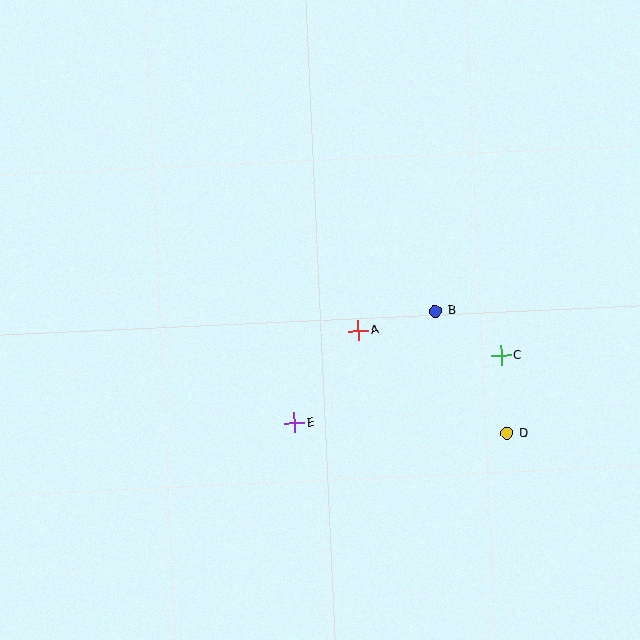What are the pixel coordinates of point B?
Point B is at (435, 311).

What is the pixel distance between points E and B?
The distance between E and B is 180 pixels.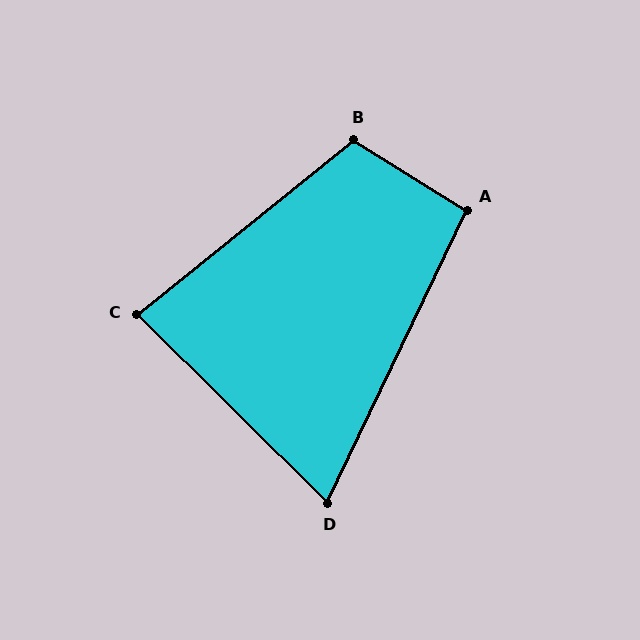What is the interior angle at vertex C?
Approximately 83 degrees (acute).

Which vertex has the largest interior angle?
B, at approximately 109 degrees.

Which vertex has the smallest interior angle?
D, at approximately 71 degrees.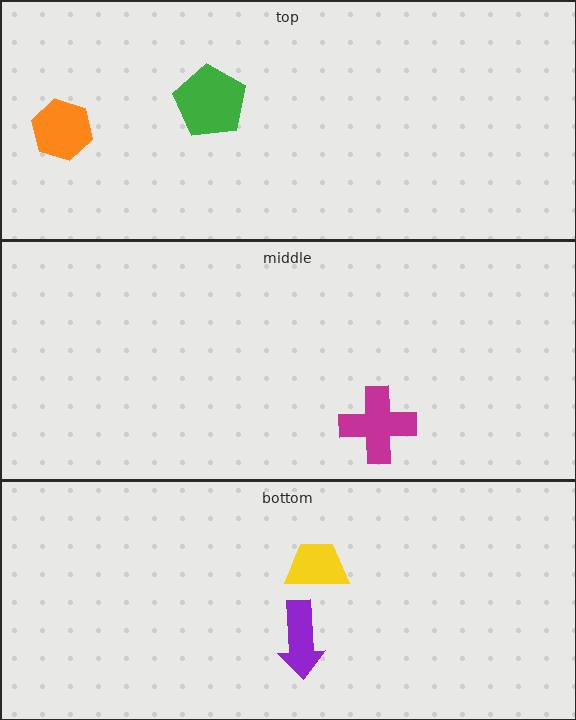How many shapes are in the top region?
2.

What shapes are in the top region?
The green pentagon, the orange hexagon.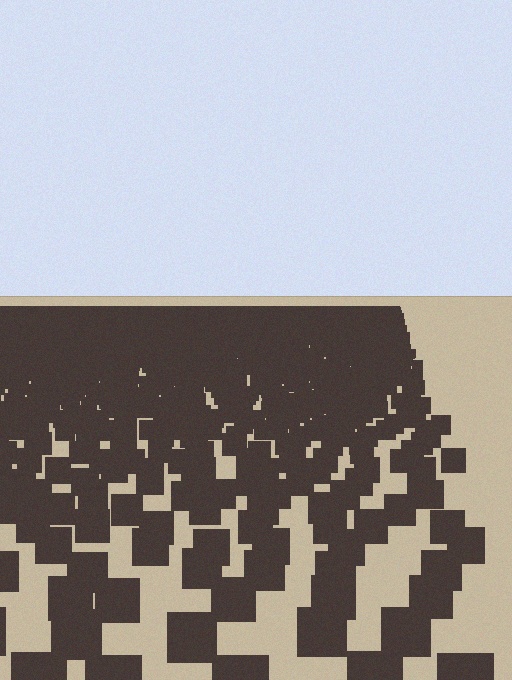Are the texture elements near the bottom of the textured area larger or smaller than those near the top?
Larger. Near the bottom, elements are closer to the viewer and appear at a bigger on-screen size.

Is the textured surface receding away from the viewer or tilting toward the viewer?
The surface is receding away from the viewer. Texture elements get smaller and denser toward the top.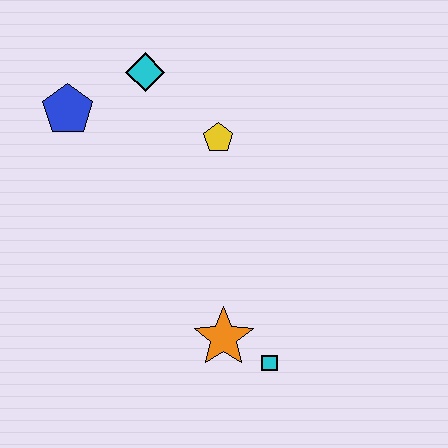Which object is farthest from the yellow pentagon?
The cyan square is farthest from the yellow pentagon.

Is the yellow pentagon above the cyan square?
Yes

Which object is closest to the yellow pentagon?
The cyan diamond is closest to the yellow pentagon.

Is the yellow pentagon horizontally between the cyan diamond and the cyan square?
Yes